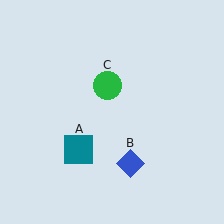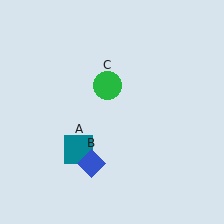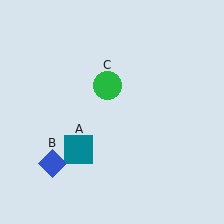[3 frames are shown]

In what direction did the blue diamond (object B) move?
The blue diamond (object B) moved left.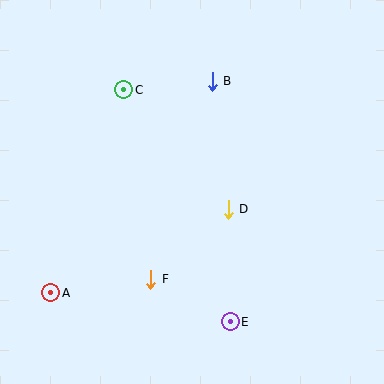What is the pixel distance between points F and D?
The distance between F and D is 105 pixels.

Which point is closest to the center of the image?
Point D at (228, 209) is closest to the center.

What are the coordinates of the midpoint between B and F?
The midpoint between B and F is at (181, 180).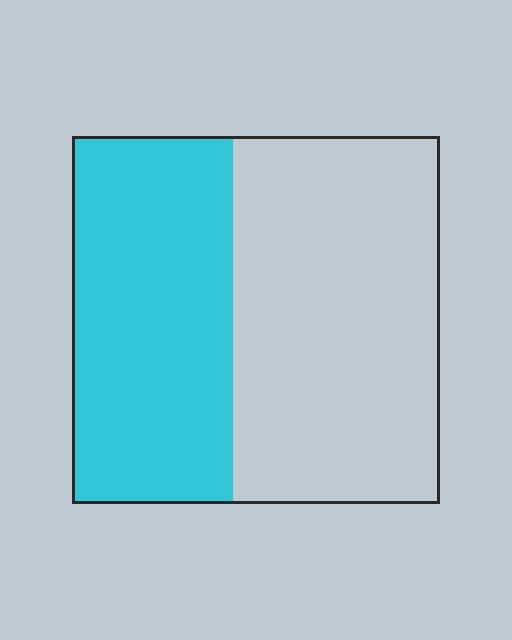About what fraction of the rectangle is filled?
About two fifths (2/5).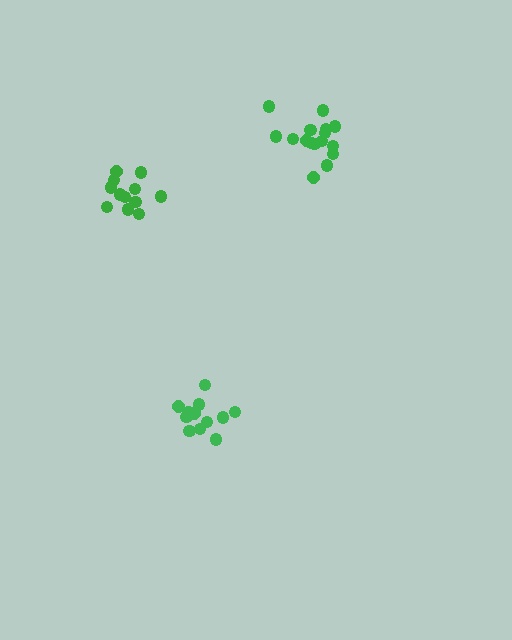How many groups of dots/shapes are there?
There are 3 groups.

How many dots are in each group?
Group 1: 12 dots, Group 2: 12 dots, Group 3: 16 dots (40 total).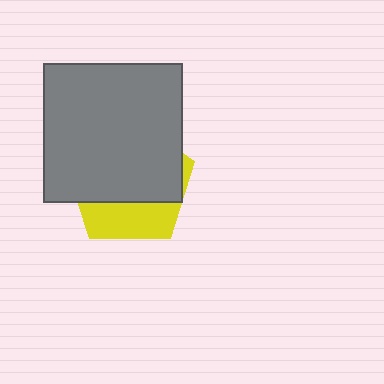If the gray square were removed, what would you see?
You would see the complete yellow pentagon.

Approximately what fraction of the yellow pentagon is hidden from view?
Roughly 68% of the yellow pentagon is hidden behind the gray square.